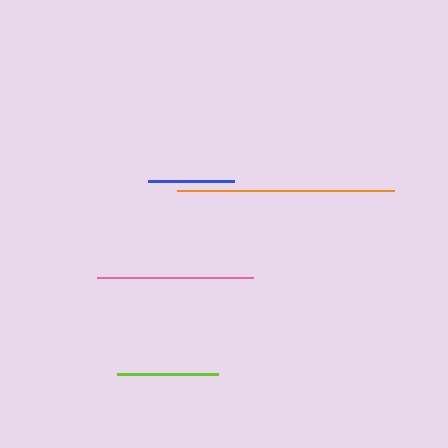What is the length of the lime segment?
The lime segment is approximately 101 pixels long.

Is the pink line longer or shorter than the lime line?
The pink line is longer than the lime line.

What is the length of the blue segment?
The blue segment is approximately 86 pixels long.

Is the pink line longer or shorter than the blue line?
The pink line is longer than the blue line.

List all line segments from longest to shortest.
From longest to shortest: orange, pink, lime, blue.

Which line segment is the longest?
The orange line is the longest at approximately 217 pixels.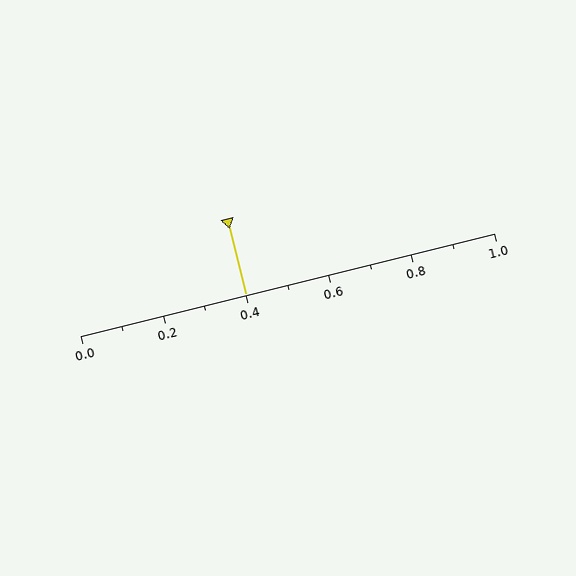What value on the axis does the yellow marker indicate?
The marker indicates approximately 0.4.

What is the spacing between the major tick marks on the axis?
The major ticks are spaced 0.2 apart.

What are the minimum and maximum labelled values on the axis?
The axis runs from 0.0 to 1.0.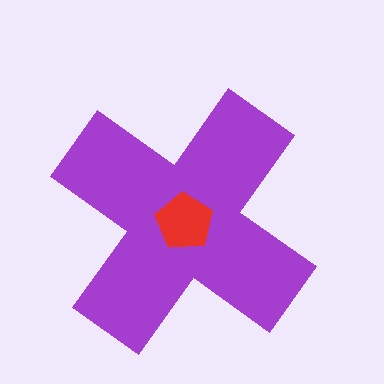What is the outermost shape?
The purple cross.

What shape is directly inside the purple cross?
The red pentagon.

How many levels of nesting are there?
2.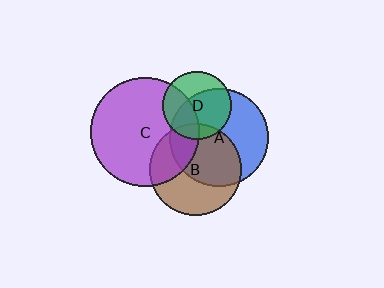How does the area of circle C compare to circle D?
Approximately 2.5 times.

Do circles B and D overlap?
Yes.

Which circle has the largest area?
Circle C (purple).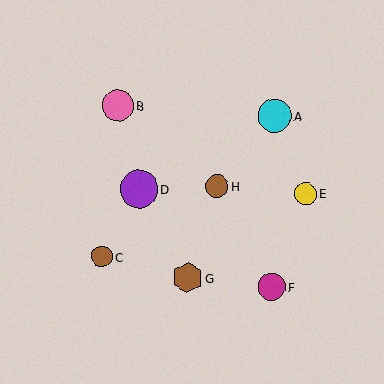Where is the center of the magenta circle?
The center of the magenta circle is at (271, 287).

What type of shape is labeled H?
Shape H is a brown circle.